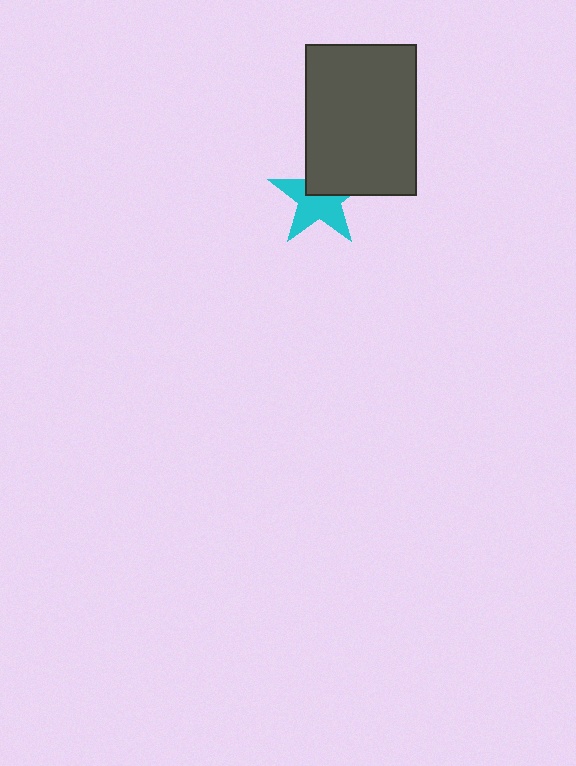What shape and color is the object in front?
The object in front is a dark gray rectangle.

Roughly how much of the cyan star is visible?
About half of it is visible (roughly 61%).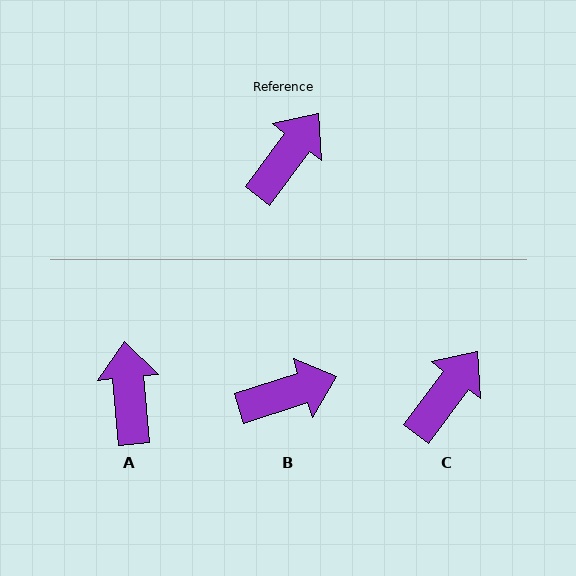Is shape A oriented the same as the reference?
No, it is off by about 42 degrees.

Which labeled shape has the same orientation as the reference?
C.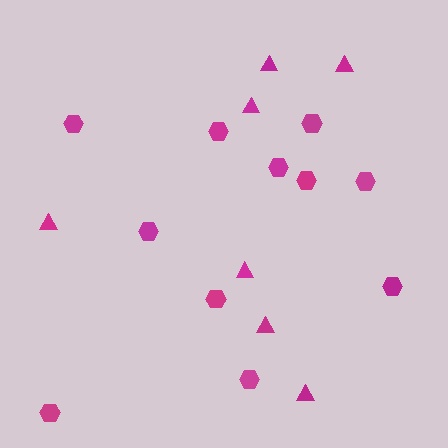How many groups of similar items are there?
There are 2 groups: one group of triangles (7) and one group of hexagons (11).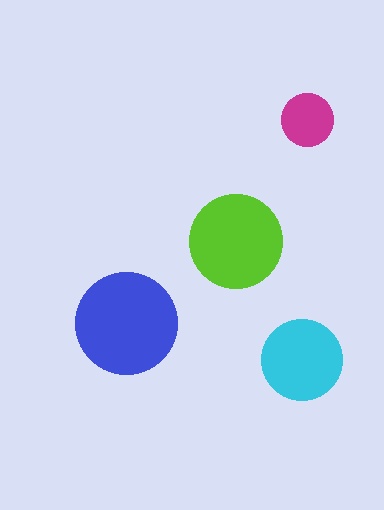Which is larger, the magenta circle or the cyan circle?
The cyan one.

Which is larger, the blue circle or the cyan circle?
The blue one.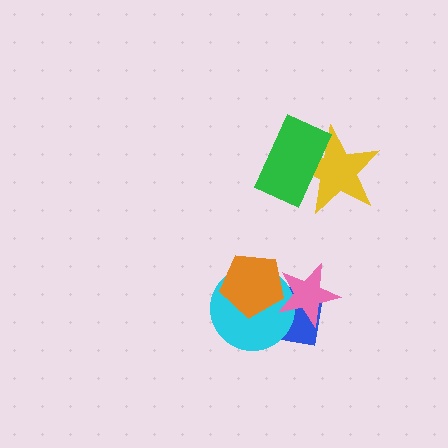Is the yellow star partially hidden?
Yes, it is partially covered by another shape.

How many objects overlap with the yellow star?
1 object overlaps with the yellow star.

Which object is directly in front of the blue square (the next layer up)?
The cyan circle is directly in front of the blue square.